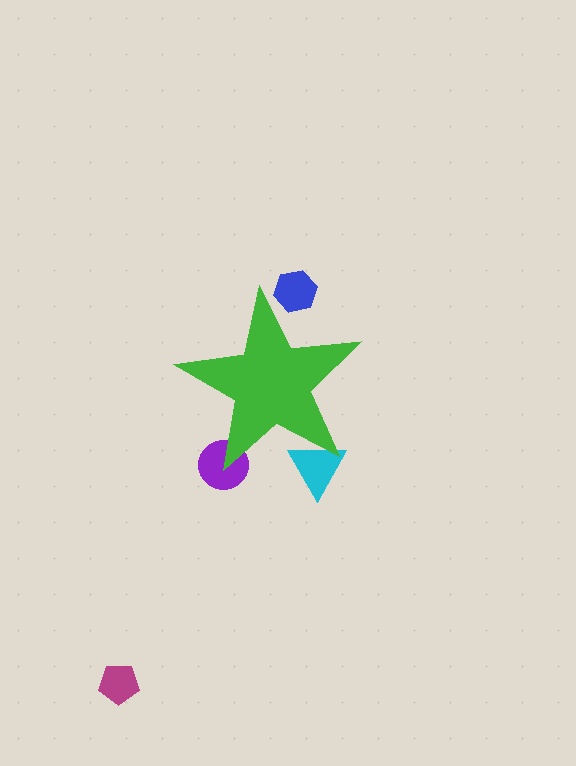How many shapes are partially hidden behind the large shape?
3 shapes are partially hidden.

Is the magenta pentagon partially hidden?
No, the magenta pentagon is fully visible.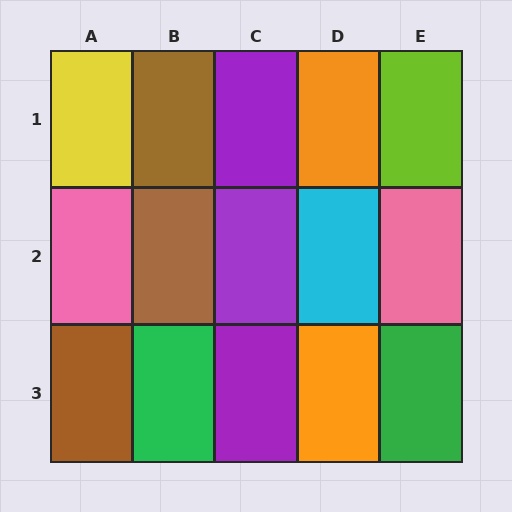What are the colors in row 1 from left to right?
Yellow, brown, purple, orange, lime.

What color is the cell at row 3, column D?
Orange.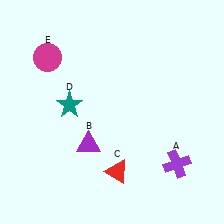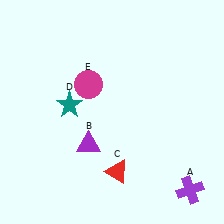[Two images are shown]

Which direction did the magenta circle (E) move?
The magenta circle (E) moved right.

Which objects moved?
The objects that moved are: the purple cross (A), the magenta circle (E).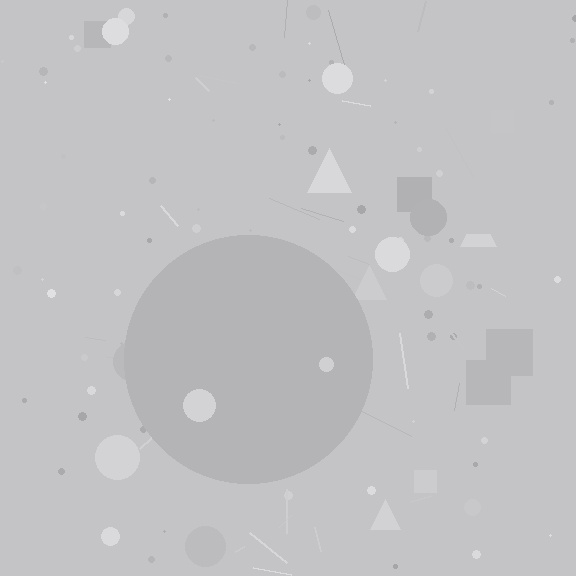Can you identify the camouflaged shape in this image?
The camouflaged shape is a circle.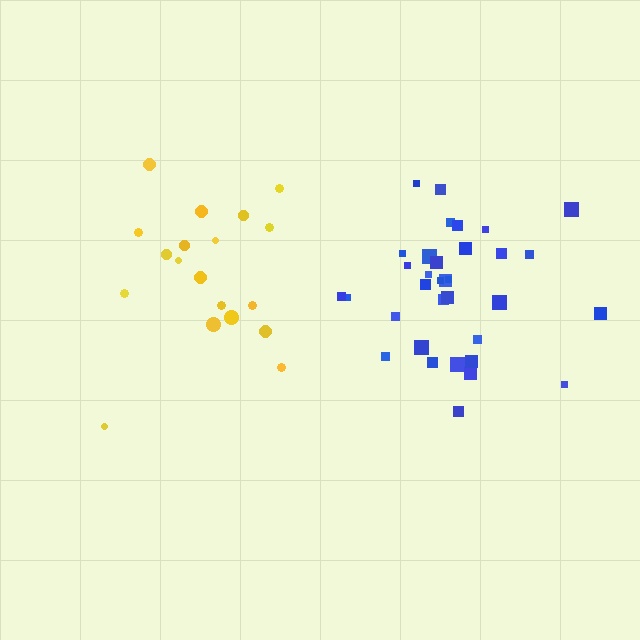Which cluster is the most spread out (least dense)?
Yellow.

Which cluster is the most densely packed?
Blue.